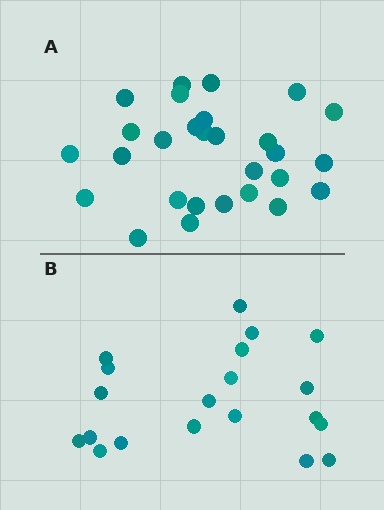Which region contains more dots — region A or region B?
Region A (the top region) has more dots.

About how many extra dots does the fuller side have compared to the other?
Region A has roughly 8 or so more dots than region B.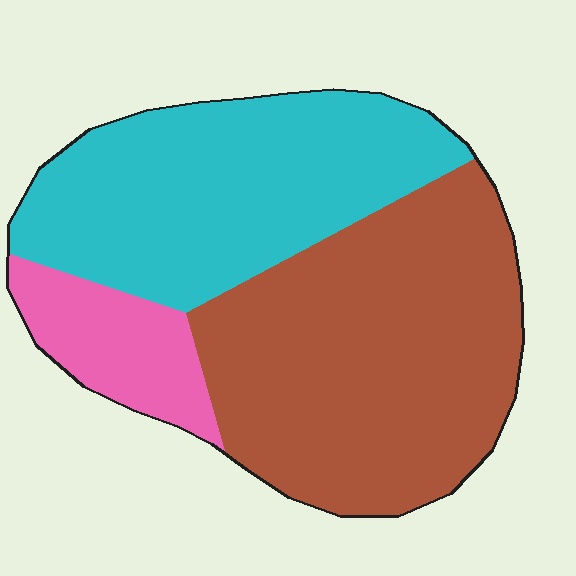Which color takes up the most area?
Brown, at roughly 50%.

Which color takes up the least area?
Pink, at roughly 10%.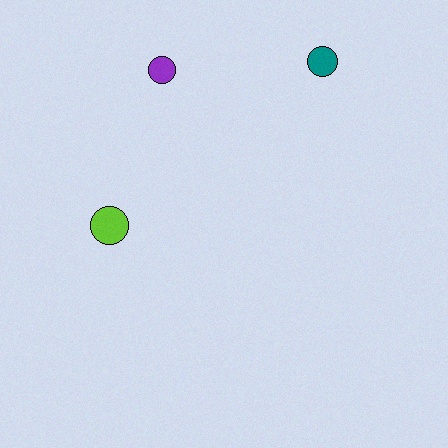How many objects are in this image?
There are 3 objects.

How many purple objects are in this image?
There is 1 purple object.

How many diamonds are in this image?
There are no diamonds.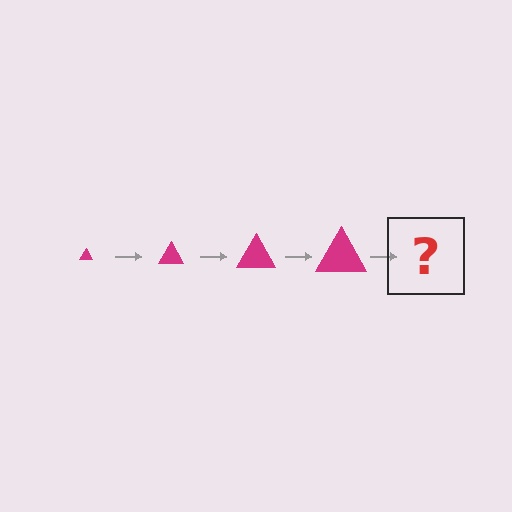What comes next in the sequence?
The next element should be a magenta triangle, larger than the previous one.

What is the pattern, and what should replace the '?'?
The pattern is that the triangle gets progressively larger each step. The '?' should be a magenta triangle, larger than the previous one.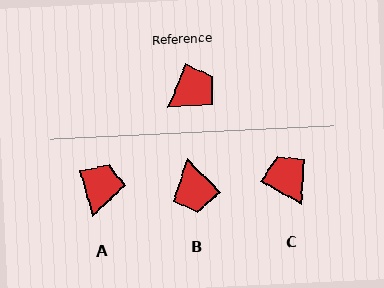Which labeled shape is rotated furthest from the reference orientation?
B, about 114 degrees away.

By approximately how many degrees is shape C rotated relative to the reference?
Approximately 82 degrees counter-clockwise.